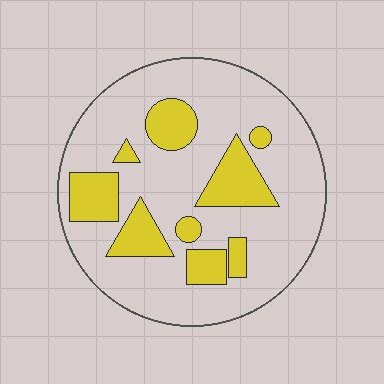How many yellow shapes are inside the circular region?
9.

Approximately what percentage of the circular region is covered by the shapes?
Approximately 25%.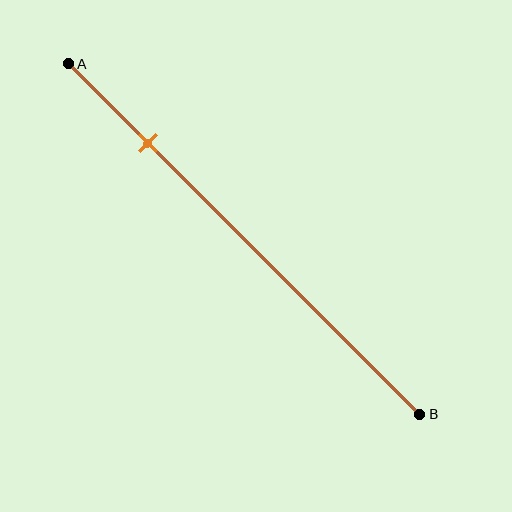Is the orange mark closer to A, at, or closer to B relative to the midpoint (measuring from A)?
The orange mark is closer to point A than the midpoint of segment AB.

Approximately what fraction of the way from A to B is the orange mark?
The orange mark is approximately 25% of the way from A to B.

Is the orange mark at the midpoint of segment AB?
No, the mark is at about 25% from A, not at the 50% midpoint.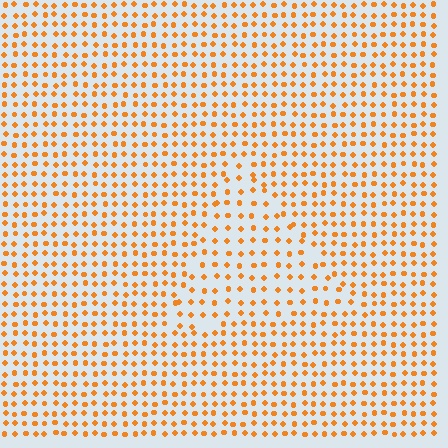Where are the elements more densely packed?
The elements are more densely packed outside the triangle boundary.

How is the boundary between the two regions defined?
The boundary is defined by a change in element density (approximately 1.5x ratio). All elements are the same color, size, and shape.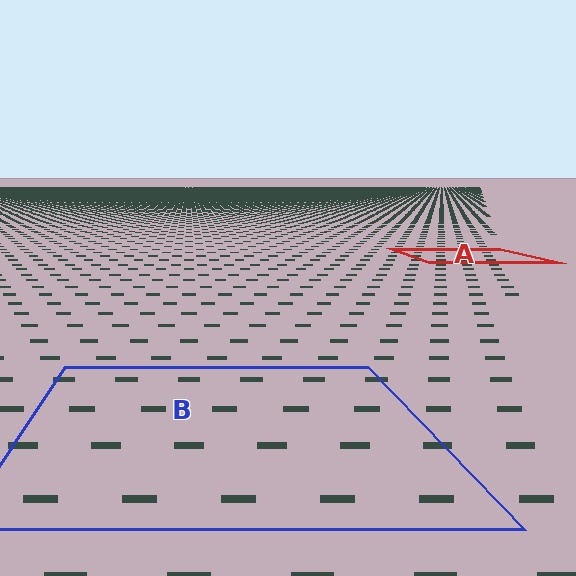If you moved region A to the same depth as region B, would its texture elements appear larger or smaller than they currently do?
They would appear larger. At a closer depth, the same texture elements are projected at a bigger on-screen size.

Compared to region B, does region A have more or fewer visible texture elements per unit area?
Region A has more texture elements per unit area — they are packed more densely because it is farther away.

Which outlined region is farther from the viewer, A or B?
Region A is farther from the viewer — the texture elements inside it appear smaller and more densely packed.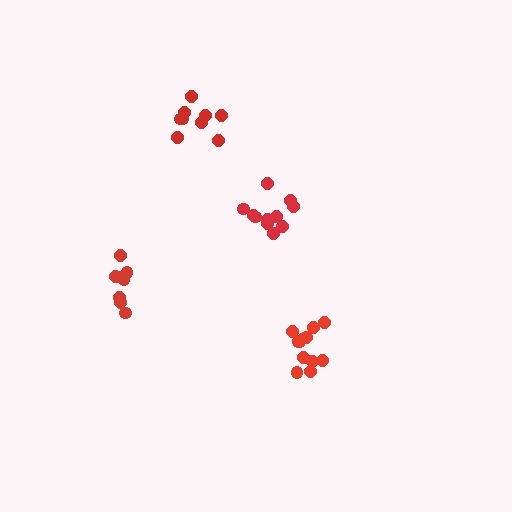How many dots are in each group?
Group 1: 9 dots, Group 2: 8 dots, Group 3: 12 dots, Group 4: 11 dots (40 total).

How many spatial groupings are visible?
There are 4 spatial groupings.